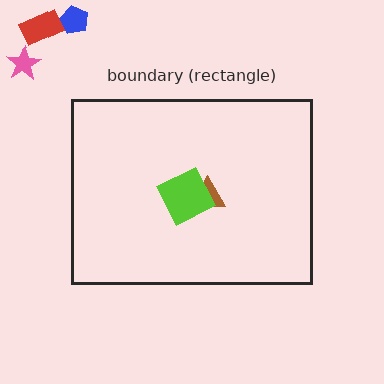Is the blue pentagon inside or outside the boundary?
Outside.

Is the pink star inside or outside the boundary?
Outside.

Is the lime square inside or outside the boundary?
Inside.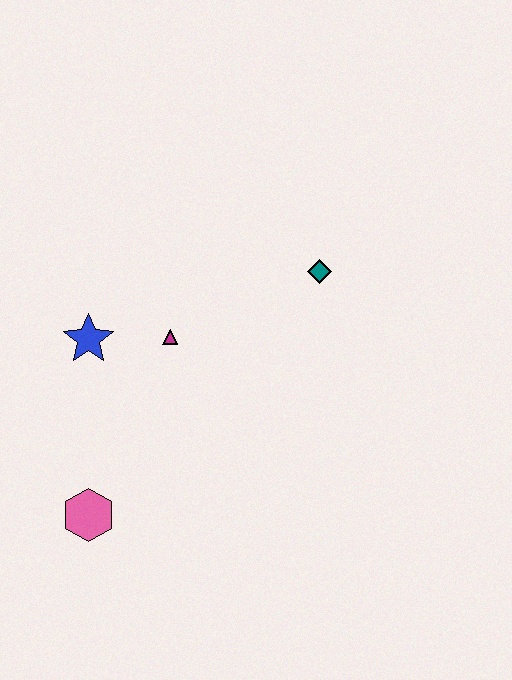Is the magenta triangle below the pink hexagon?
No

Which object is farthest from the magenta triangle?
The pink hexagon is farthest from the magenta triangle.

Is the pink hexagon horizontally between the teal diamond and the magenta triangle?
No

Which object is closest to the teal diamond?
The magenta triangle is closest to the teal diamond.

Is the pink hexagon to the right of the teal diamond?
No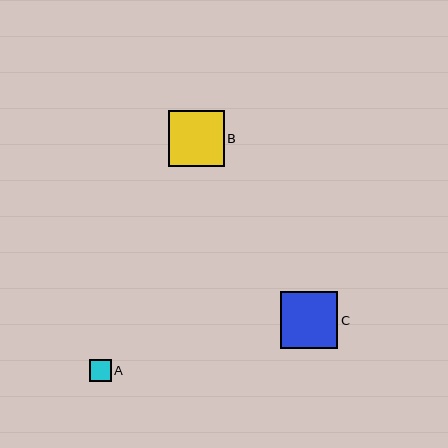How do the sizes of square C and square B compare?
Square C and square B are approximately the same size.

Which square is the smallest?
Square A is the smallest with a size of approximately 21 pixels.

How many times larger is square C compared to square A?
Square C is approximately 2.7 times the size of square A.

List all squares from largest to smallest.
From largest to smallest: C, B, A.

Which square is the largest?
Square C is the largest with a size of approximately 57 pixels.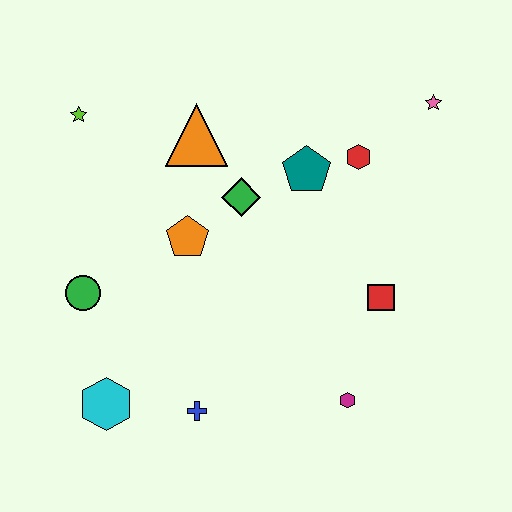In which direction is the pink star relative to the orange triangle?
The pink star is to the right of the orange triangle.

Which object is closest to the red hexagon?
The teal pentagon is closest to the red hexagon.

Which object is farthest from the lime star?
The magenta hexagon is farthest from the lime star.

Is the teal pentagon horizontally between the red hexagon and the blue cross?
Yes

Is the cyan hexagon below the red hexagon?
Yes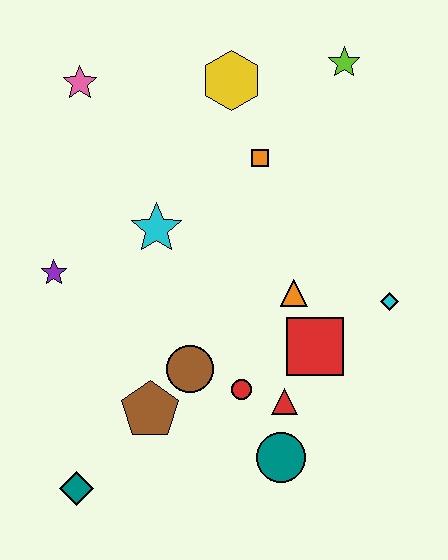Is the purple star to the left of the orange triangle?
Yes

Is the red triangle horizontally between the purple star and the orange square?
No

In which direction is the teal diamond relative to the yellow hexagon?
The teal diamond is below the yellow hexagon.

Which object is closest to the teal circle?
The red triangle is closest to the teal circle.